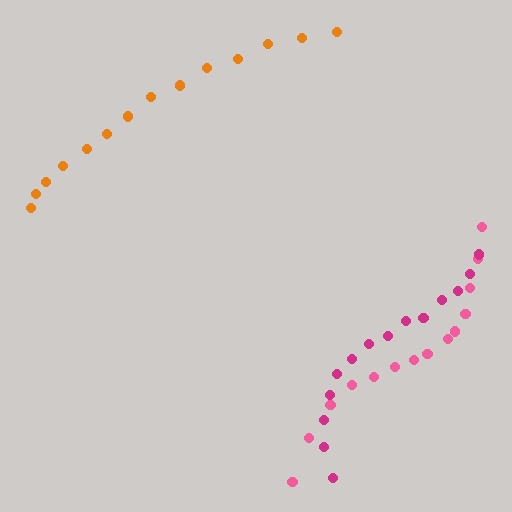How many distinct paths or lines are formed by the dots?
There are 3 distinct paths.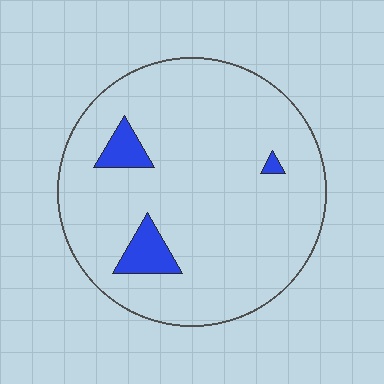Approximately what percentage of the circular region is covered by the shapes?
Approximately 5%.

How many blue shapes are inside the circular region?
3.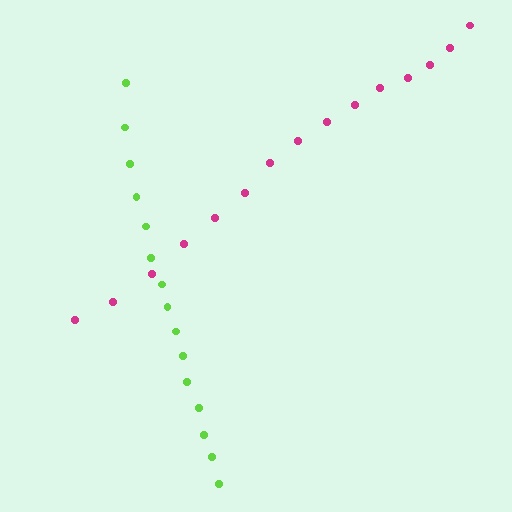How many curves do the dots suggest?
There are 2 distinct paths.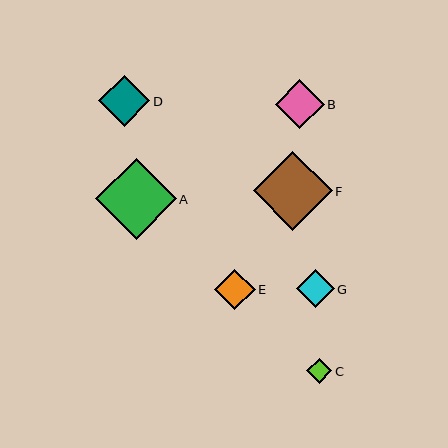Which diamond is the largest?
Diamond A is the largest with a size of approximately 80 pixels.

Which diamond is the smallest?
Diamond C is the smallest with a size of approximately 25 pixels.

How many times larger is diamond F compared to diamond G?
Diamond F is approximately 2.1 times the size of diamond G.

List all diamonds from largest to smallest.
From largest to smallest: A, F, D, B, E, G, C.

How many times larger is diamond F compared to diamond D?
Diamond F is approximately 1.5 times the size of diamond D.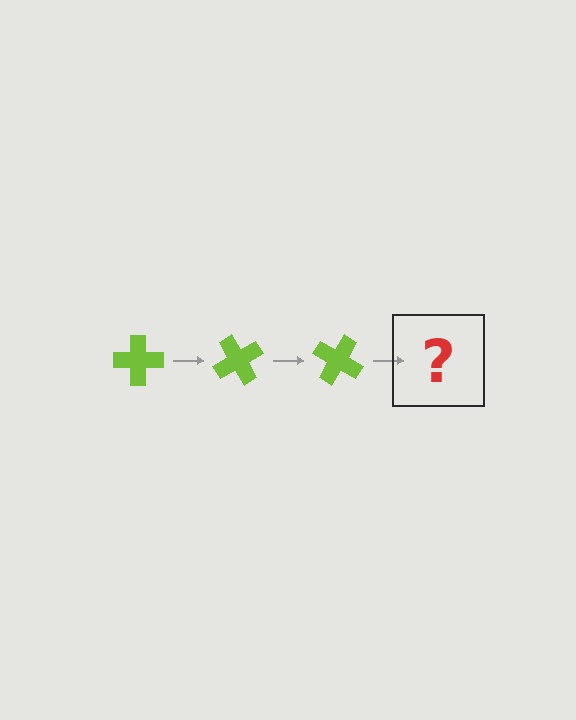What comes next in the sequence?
The next element should be a lime cross rotated 180 degrees.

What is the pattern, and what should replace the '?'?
The pattern is that the cross rotates 60 degrees each step. The '?' should be a lime cross rotated 180 degrees.